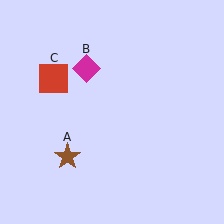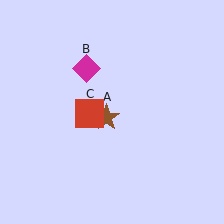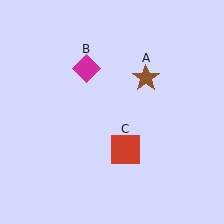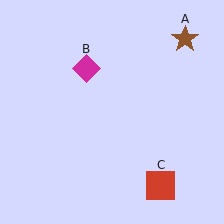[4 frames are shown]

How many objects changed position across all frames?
2 objects changed position: brown star (object A), red square (object C).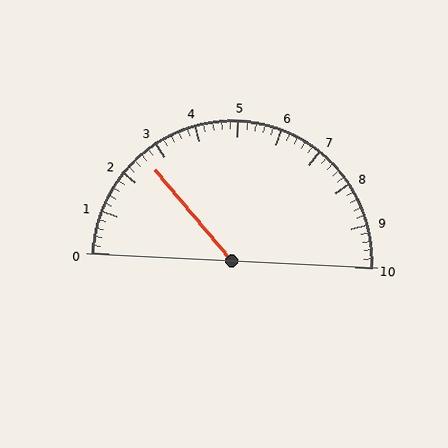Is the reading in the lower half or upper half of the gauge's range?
The reading is in the lower half of the range (0 to 10).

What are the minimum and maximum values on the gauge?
The gauge ranges from 0 to 10.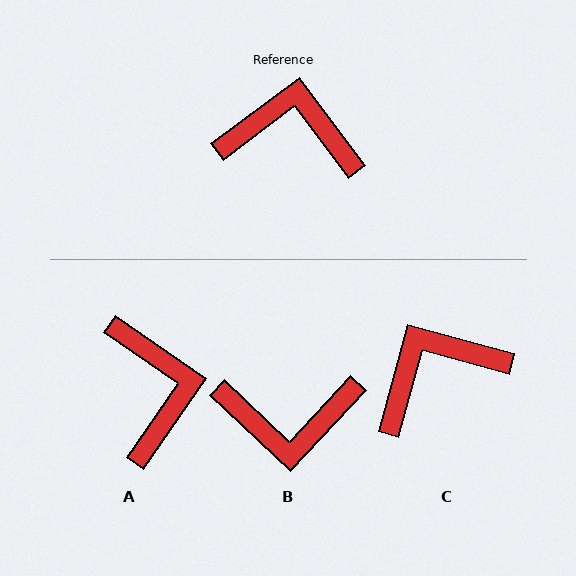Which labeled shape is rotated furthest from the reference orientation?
B, about 170 degrees away.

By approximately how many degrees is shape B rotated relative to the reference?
Approximately 170 degrees clockwise.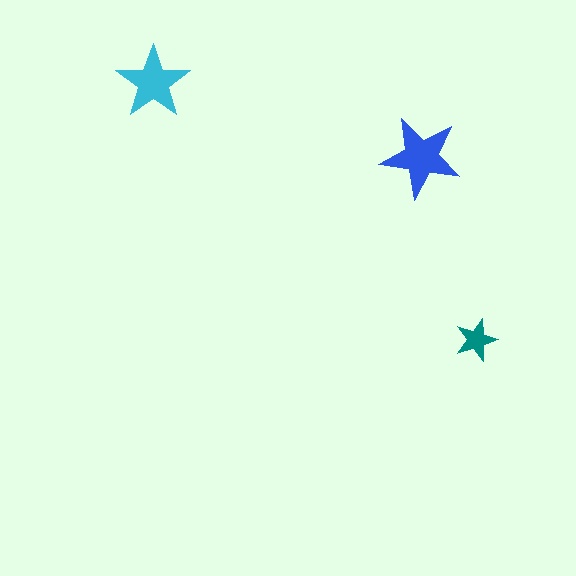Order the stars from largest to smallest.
the blue one, the cyan one, the teal one.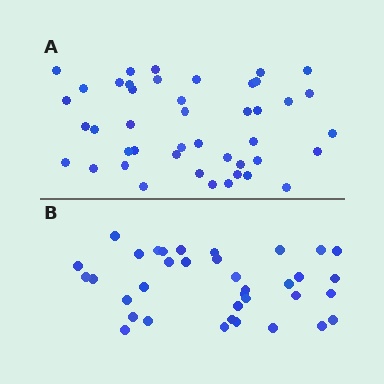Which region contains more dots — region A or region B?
Region A (the top region) has more dots.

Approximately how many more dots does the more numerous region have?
Region A has roughly 8 or so more dots than region B.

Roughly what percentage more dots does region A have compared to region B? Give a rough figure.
About 20% more.